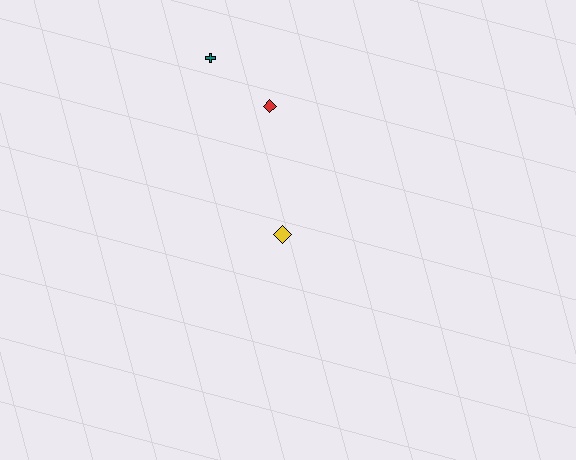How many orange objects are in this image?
There are no orange objects.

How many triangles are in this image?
There are no triangles.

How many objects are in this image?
There are 3 objects.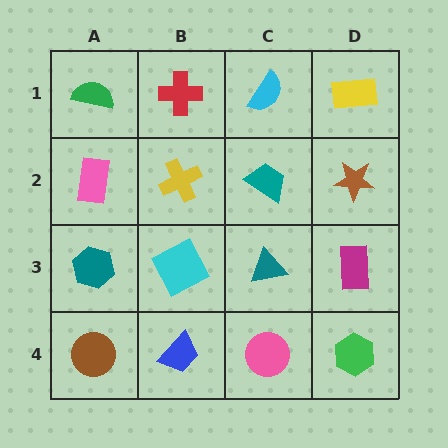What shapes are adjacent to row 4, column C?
A teal triangle (row 3, column C), a blue trapezoid (row 4, column B), a green hexagon (row 4, column D).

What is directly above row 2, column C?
A cyan semicircle.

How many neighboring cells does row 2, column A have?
3.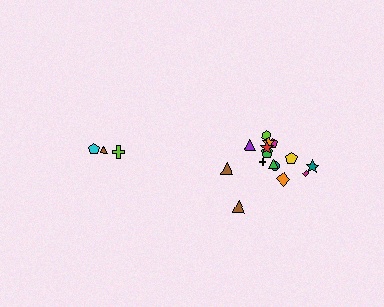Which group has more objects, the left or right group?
The right group.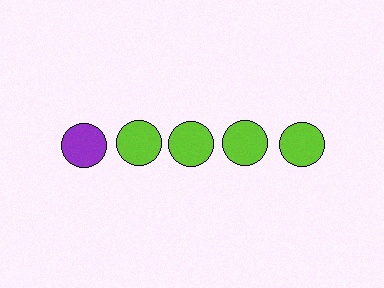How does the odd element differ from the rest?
It has a different color: purple instead of lime.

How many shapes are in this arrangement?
There are 5 shapes arranged in a grid pattern.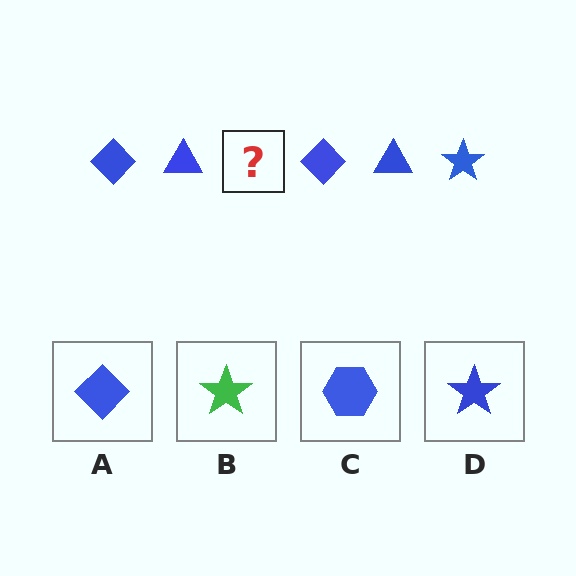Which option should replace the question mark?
Option D.